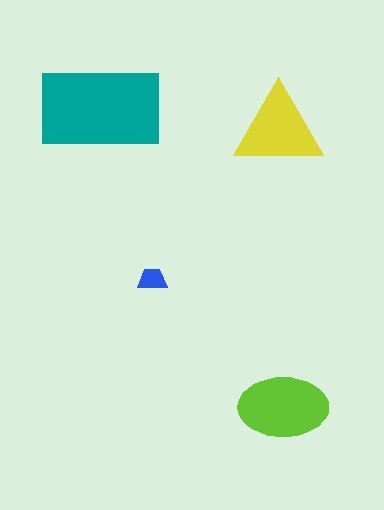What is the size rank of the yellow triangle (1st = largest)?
3rd.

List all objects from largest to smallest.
The teal rectangle, the lime ellipse, the yellow triangle, the blue trapezoid.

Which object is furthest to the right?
The lime ellipse is rightmost.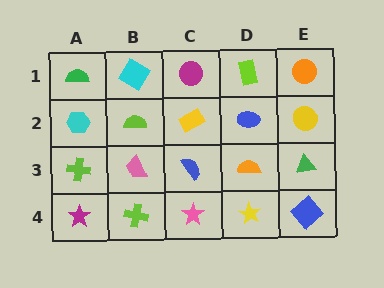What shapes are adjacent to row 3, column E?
A yellow circle (row 2, column E), a blue diamond (row 4, column E), an orange semicircle (row 3, column D).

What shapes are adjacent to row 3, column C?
A yellow rectangle (row 2, column C), a pink star (row 4, column C), a pink trapezoid (row 3, column B), an orange semicircle (row 3, column D).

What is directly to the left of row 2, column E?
A blue ellipse.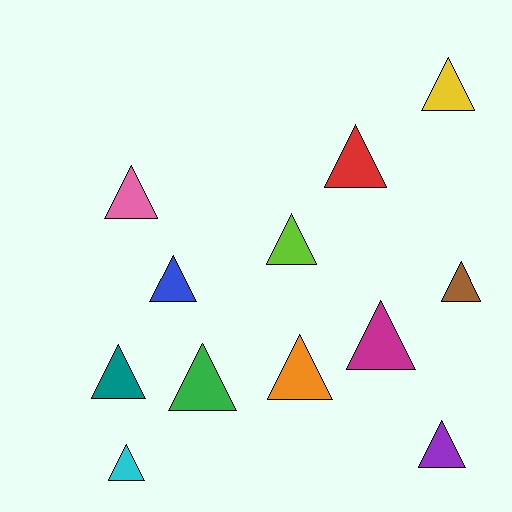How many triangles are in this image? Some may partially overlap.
There are 12 triangles.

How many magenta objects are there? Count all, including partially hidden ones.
There is 1 magenta object.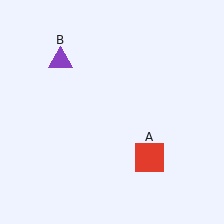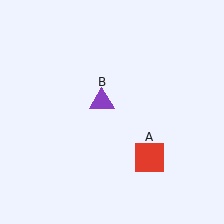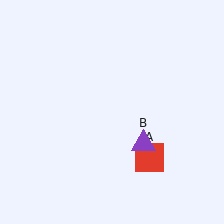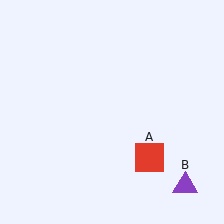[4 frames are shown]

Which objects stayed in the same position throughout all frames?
Red square (object A) remained stationary.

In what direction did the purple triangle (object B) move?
The purple triangle (object B) moved down and to the right.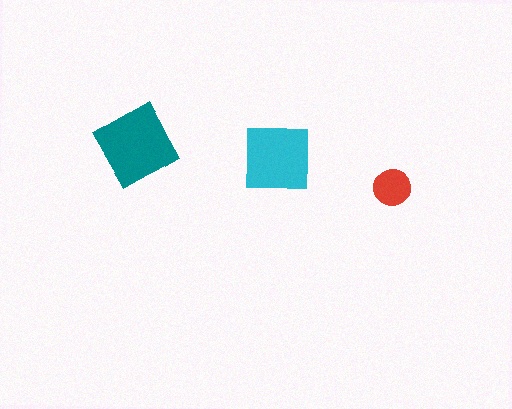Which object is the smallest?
The red circle.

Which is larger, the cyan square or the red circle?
The cyan square.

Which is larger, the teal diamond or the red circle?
The teal diamond.